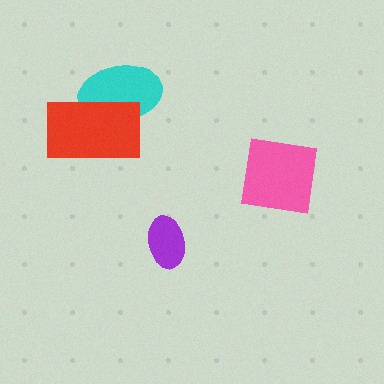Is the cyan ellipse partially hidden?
Yes, it is partially covered by another shape.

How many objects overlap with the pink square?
0 objects overlap with the pink square.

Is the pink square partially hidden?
No, no other shape covers it.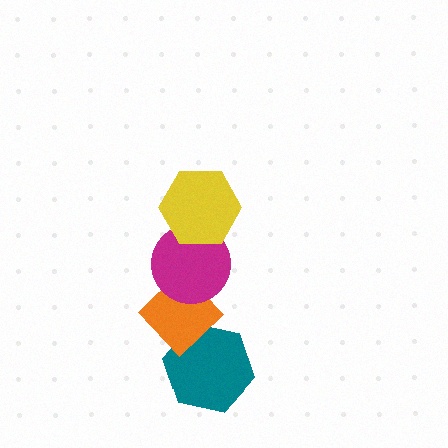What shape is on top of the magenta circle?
The yellow hexagon is on top of the magenta circle.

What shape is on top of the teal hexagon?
The orange diamond is on top of the teal hexagon.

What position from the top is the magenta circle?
The magenta circle is 2nd from the top.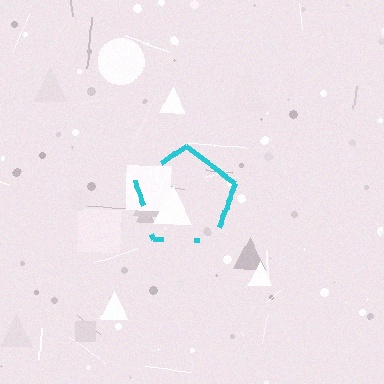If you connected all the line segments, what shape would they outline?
They would outline a pentagon.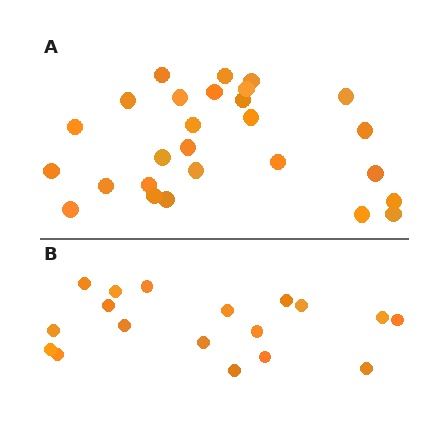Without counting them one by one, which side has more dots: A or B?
Region A (the top region) has more dots.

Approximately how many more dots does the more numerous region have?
Region A has roughly 8 or so more dots than region B.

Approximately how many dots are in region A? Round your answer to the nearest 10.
About 30 dots. (The exact count is 27, which rounds to 30.)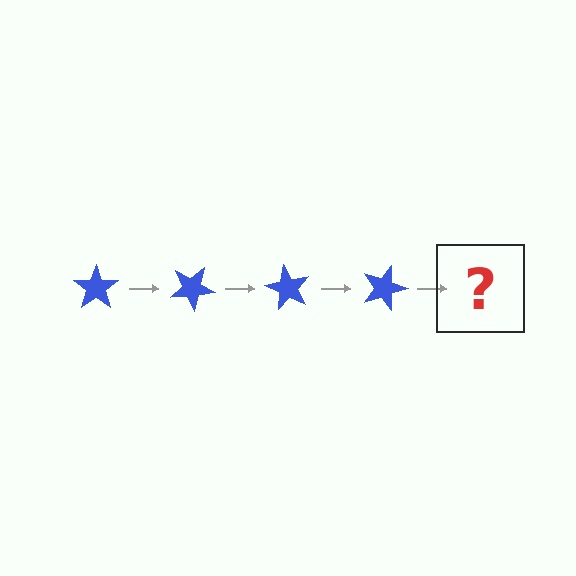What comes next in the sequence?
The next element should be a blue star rotated 120 degrees.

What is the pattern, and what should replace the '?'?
The pattern is that the star rotates 30 degrees each step. The '?' should be a blue star rotated 120 degrees.